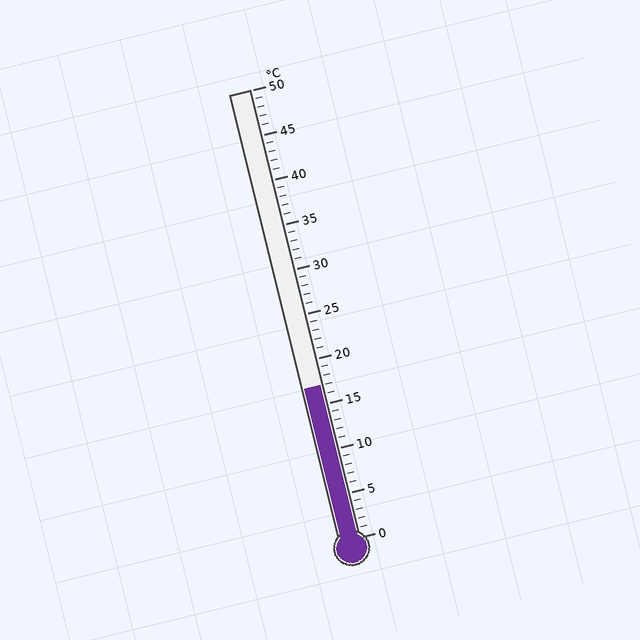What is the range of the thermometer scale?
The thermometer scale ranges from 0°C to 50°C.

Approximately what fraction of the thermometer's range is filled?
The thermometer is filled to approximately 35% of its range.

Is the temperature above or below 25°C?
The temperature is below 25°C.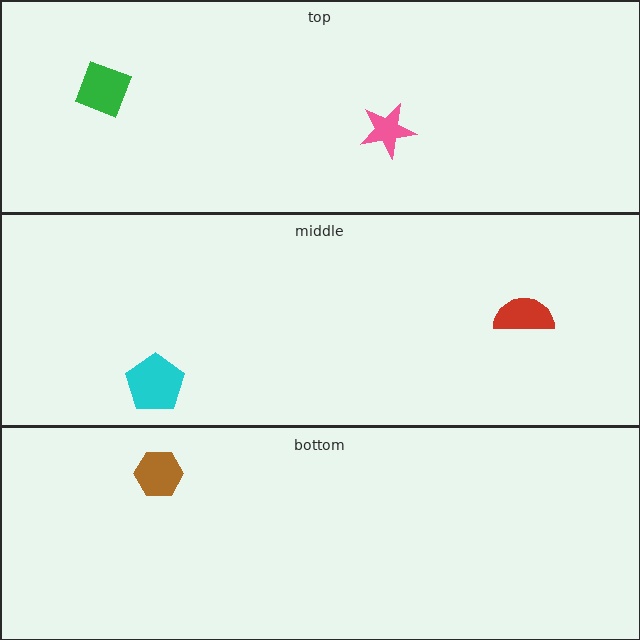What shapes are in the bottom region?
The brown hexagon.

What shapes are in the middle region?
The cyan pentagon, the red semicircle.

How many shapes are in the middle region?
2.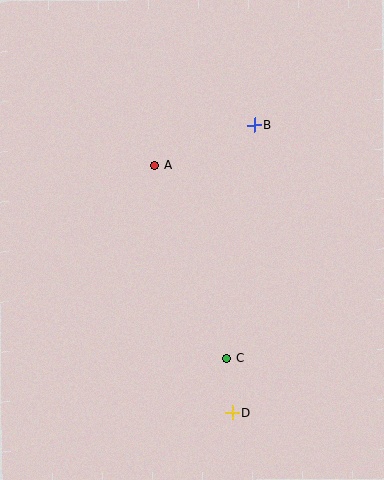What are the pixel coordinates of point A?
Point A is at (155, 166).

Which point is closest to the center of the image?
Point A at (155, 166) is closest to the center.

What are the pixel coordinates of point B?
Point B is at (254, 125).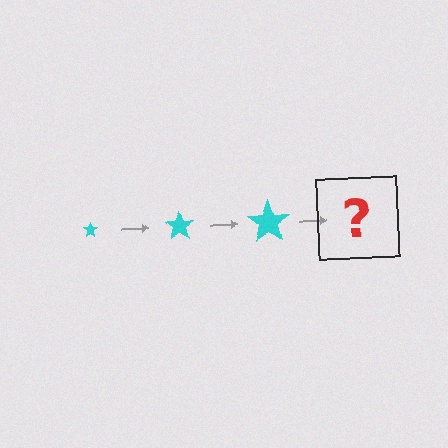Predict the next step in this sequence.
The next step is a cyan star, larger than the previous one.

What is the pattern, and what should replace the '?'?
The pattern is that the star gets progressively larger each step. The '?' should be a cyan star, larger than the previous one.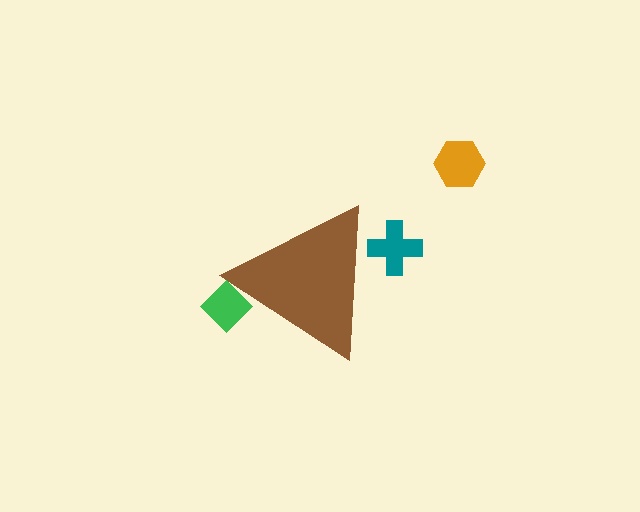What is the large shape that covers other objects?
A brown triangle.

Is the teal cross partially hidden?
Yes, the teal cross is partially hidden behind the brown triangle.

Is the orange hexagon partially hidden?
No, the orange hexagon is fully visible.